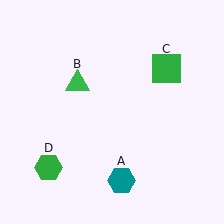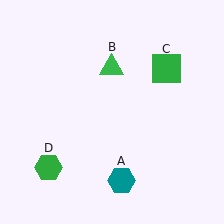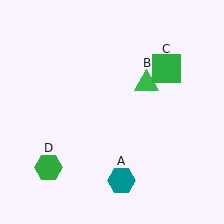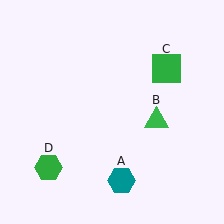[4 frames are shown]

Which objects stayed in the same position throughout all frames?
Teal hexagon (object A) and green square (object C) and green hexagon (object D) remained stationary.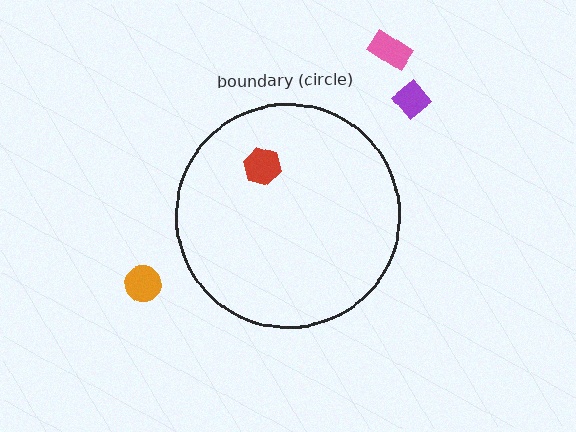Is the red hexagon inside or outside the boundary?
Inside.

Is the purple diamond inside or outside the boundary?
Outside.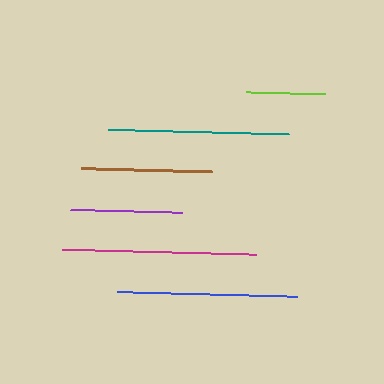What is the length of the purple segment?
The purple segment is approximately 113 pixels long.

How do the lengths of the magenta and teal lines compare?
The magenta and teal lines are approximately the same length.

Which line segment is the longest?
The magenta line is the longest at approximately 194 pixels.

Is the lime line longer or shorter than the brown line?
The brown line is longer than the lime line.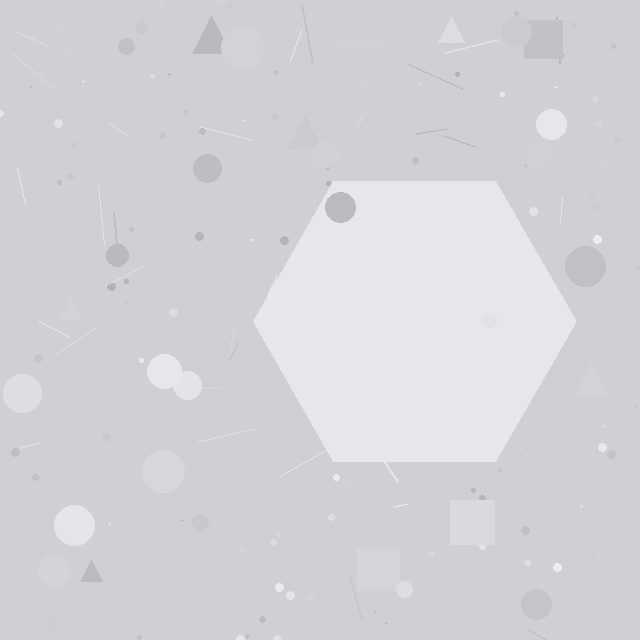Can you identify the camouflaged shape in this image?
The camouflaged shape is a hexagon.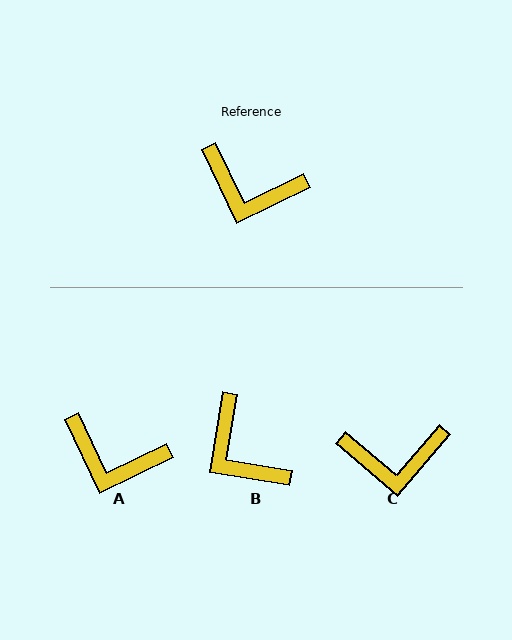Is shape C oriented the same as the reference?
No, it is off by about 24 degrees.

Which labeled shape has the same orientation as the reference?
A.